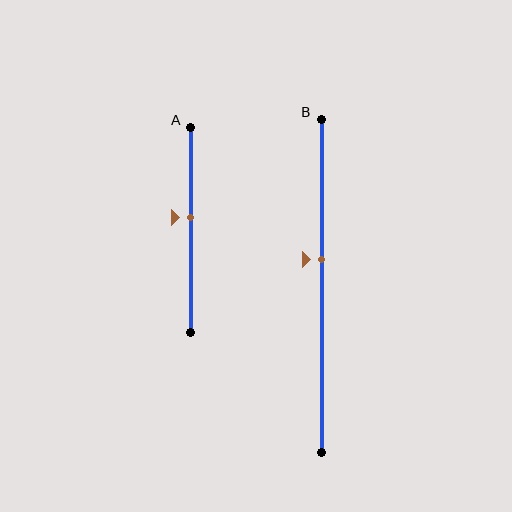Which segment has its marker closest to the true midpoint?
Segment A has its marker closest to the true midpoint.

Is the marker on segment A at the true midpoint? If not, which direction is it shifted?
No, the marker on segment A is shifted upward by about 6% of the segment length.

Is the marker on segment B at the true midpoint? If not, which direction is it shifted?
No, the marker on segment B is shifted upward by about 8% of the segment length.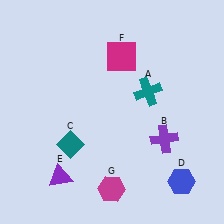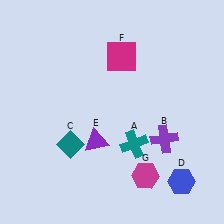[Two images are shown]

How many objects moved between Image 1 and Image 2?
3 objects moved between the two images.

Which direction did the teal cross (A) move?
The teal cross (A) moved down.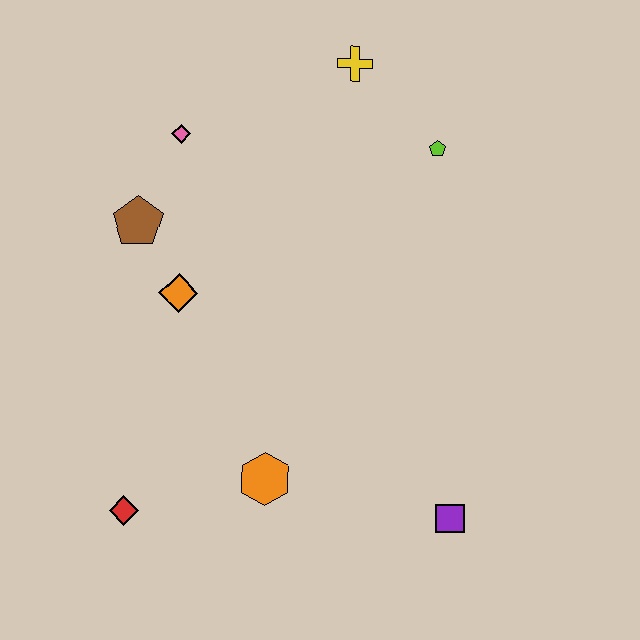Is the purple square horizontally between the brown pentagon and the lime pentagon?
No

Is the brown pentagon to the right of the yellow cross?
No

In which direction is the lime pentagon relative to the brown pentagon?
The lime pentagon is to the right of the brown pentagon.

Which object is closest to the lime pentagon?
The yellow cross is closest to the lime pentagon.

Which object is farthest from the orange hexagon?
The yellow cross is farthest from the orange hexagon.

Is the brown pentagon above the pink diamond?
No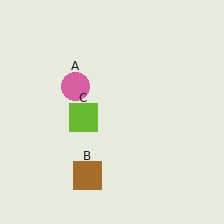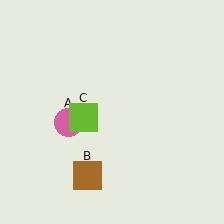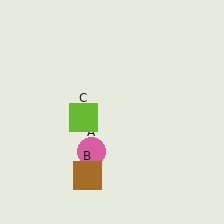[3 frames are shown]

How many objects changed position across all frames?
1 object changed position: pink circle (object A).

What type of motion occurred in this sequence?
The pink circle (object A) rotated counterclockwise around the center of the scene.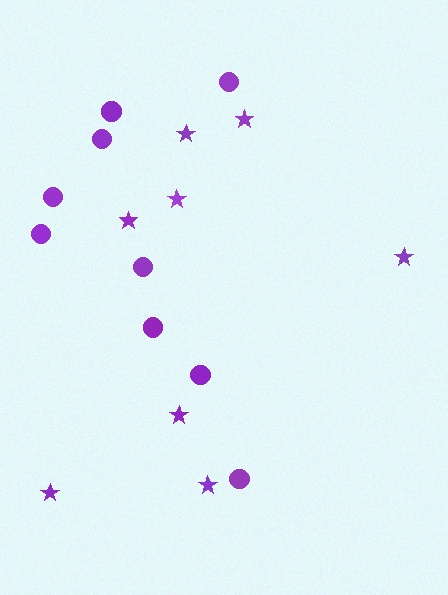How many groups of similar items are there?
There are 2 groups: one group of circles (9) and one group of stars (8).